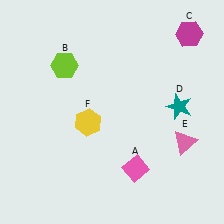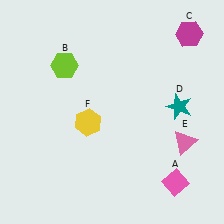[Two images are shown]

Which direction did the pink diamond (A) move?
The pink diamond (A) moved right.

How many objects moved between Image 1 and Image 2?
1 object moved between the two images.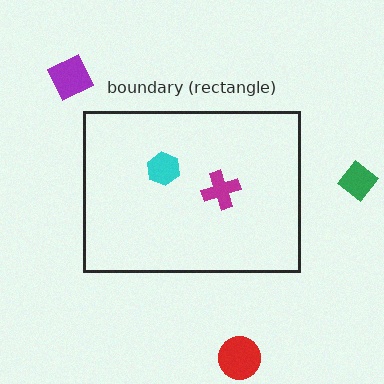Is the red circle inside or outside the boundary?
Outside.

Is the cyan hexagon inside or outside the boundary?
Inside.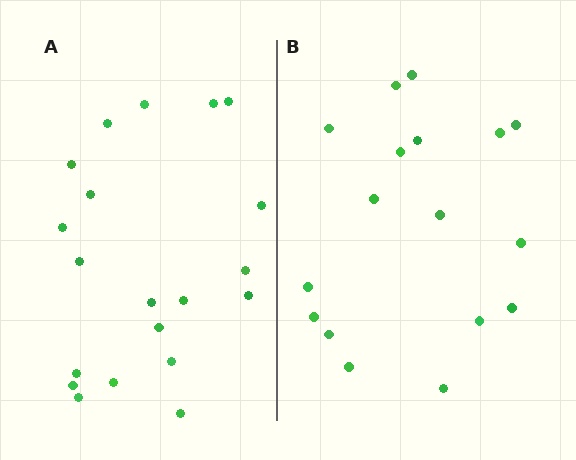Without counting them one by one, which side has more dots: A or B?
Region A (the left region) has more dots.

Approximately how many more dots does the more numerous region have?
Region A has just a few more — roughly 2 or 3 more dots than region B.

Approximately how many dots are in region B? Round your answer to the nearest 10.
About 20 dots. (The exact count is 17, which rounds to 20.)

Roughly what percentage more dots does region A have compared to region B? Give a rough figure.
About 20% more.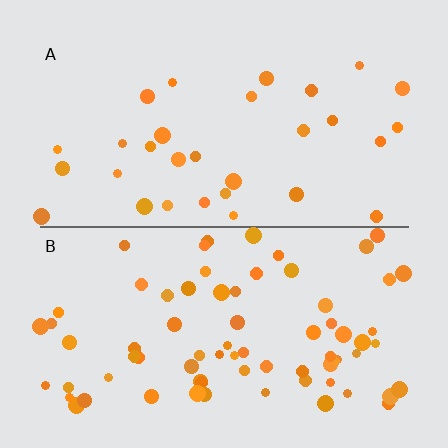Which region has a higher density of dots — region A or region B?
B (the bottom).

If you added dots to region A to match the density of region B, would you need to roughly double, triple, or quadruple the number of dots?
Approximately double.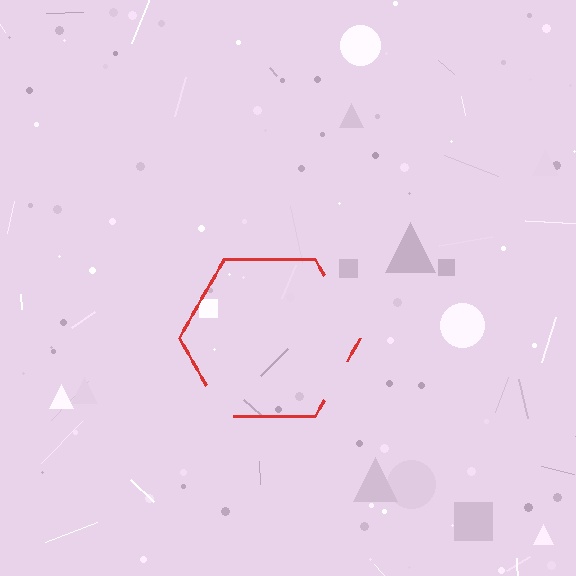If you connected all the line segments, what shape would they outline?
They would outline a hexagon.